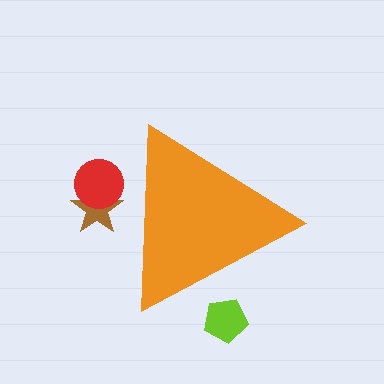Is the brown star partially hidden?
Yes, the brown star is partially hidden behind the orange triangle.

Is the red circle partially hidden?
Yes, the red circle is partially hidden behind the orange triangle.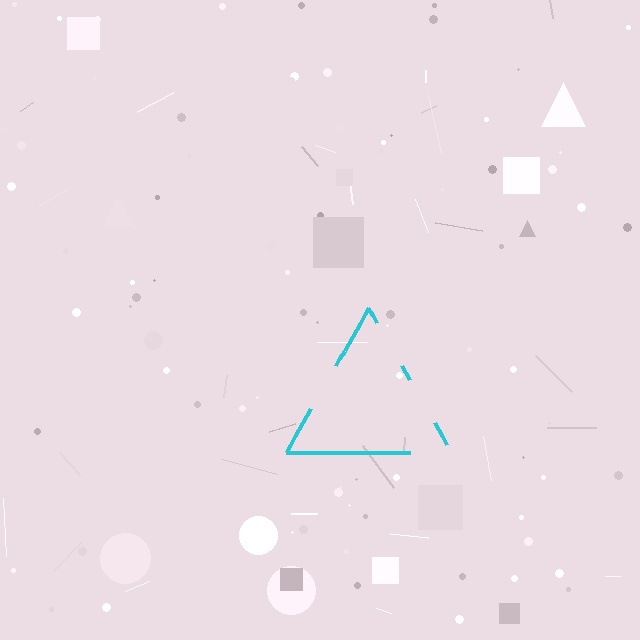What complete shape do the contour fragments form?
The contour fragments form a triangle.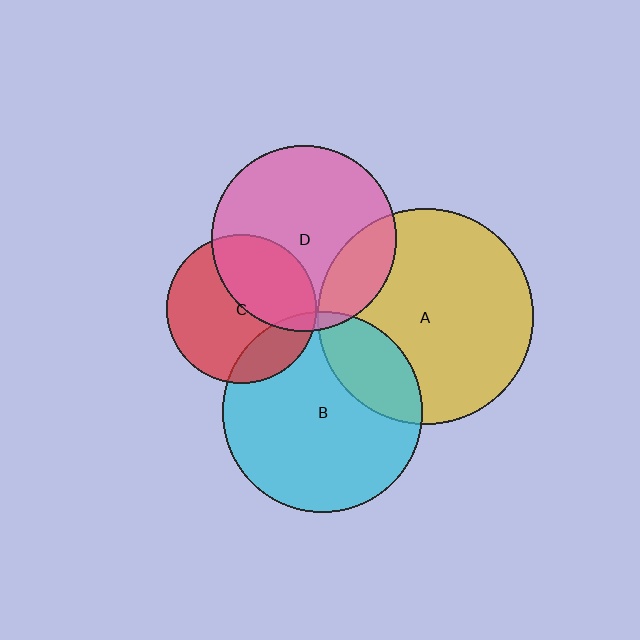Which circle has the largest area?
Circle A (yellow).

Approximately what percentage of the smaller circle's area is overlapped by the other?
Approximately 5%.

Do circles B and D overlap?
Yes.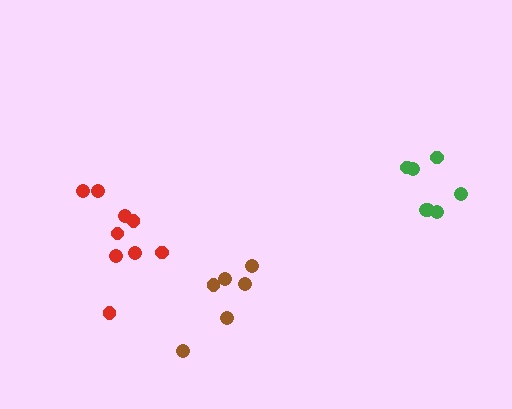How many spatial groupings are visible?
There are 3 spatial groupings.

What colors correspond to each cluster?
The clusters are colored: red, brown, green.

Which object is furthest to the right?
The green cluster is rightmost.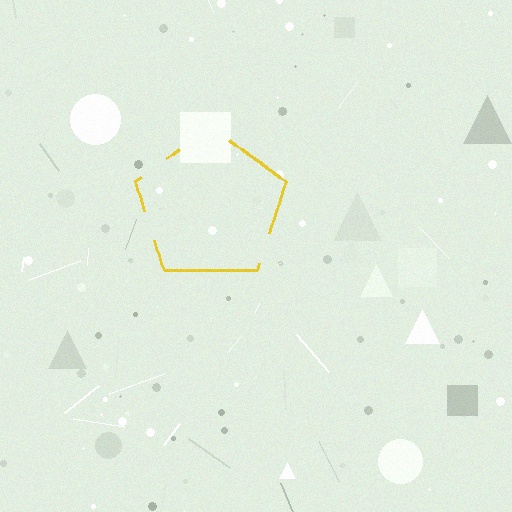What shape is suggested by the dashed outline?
The dashed outline suggests a pentagon.